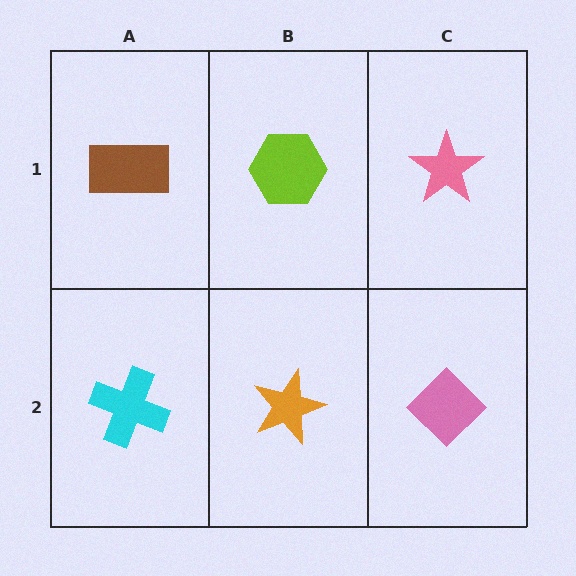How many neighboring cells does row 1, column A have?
2.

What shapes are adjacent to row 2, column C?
A pink star (row 1, column C), an orange star (row 2, column B).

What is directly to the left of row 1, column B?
A brown rectangle.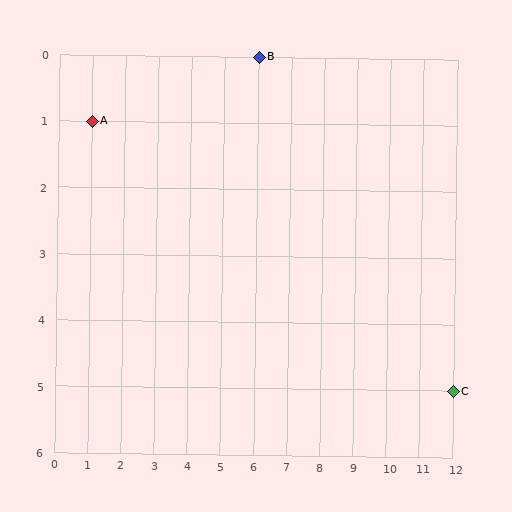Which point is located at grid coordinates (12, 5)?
Point C is at (12, 5).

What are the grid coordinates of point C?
Point C is at grid coordinates (12, 5).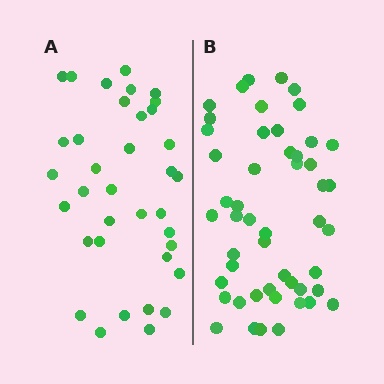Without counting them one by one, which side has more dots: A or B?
Region B (the right region) has more dots.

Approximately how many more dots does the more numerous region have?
Region B has approximately 15 more dots than region A.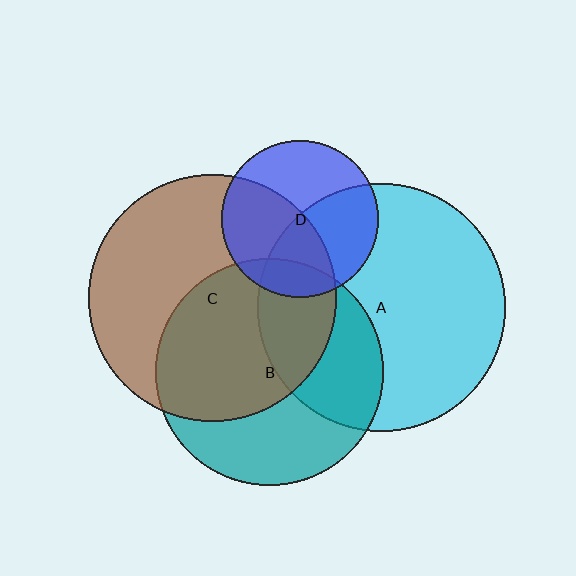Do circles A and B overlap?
Yes.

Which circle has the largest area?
Circle A (cyan).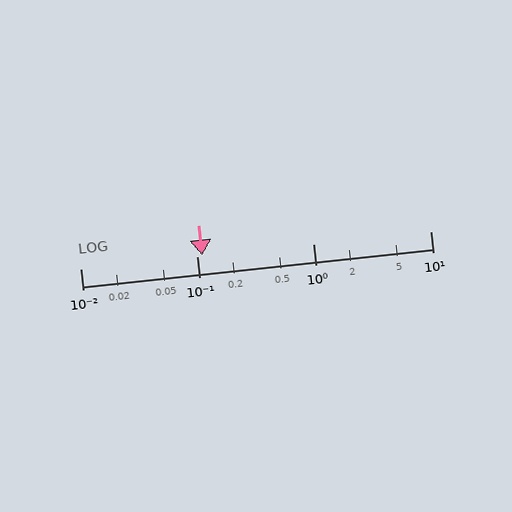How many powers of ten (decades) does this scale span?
The scale spans 3 decades, from 0.01 to 10.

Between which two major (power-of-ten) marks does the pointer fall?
The pointer is between 0.1 and 1.